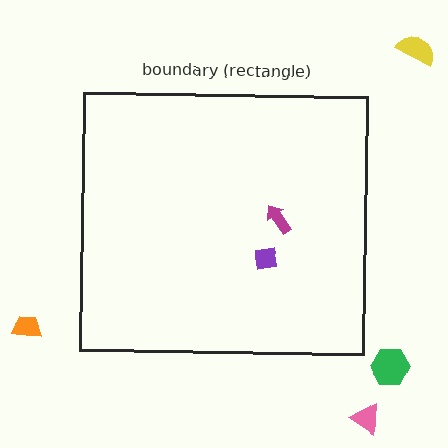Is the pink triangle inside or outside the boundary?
Outside.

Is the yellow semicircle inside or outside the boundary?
Outside.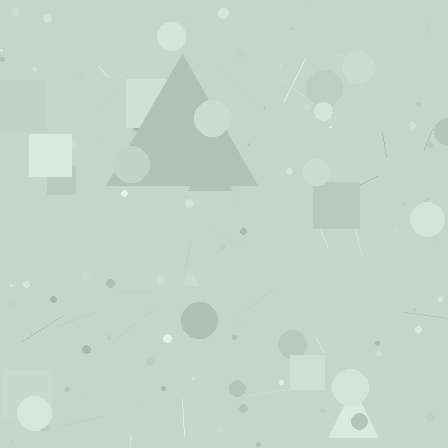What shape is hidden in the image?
A triangle is hidden in the image.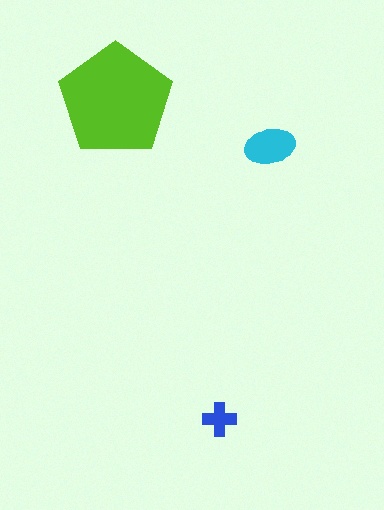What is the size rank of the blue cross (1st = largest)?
3rd.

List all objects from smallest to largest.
The blue cross, the cyan ellipse, the lime pentagon.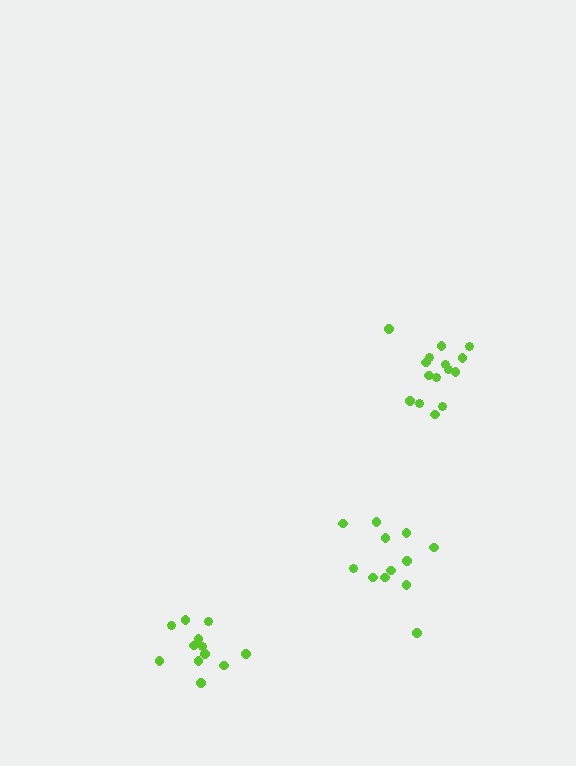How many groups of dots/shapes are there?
There are 3 groups.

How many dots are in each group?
Group 1: 15 dots, Group 2: 12 dots, Group 3: 12 dots (39 total).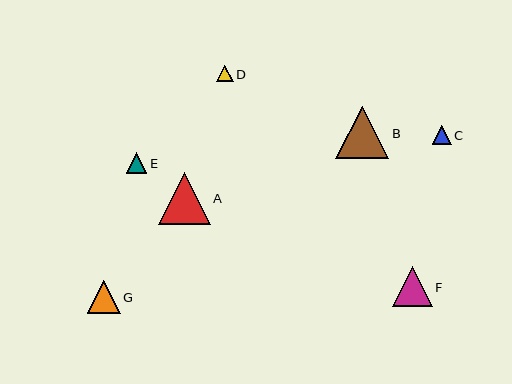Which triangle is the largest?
Triangle B is the largest with a size of approximately 53 pixels.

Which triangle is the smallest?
Triangle D is the smallest with a size of approximately 17 pixels.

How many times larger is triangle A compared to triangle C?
Triangle A is approximately 2.7 times the size of triangle C.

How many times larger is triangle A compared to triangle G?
Triangle A is approximately 1.6 times the size of triangle G.